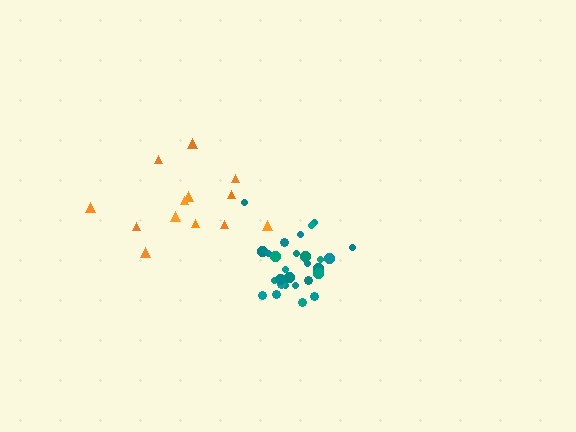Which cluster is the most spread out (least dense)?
Orange.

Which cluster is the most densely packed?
Teal.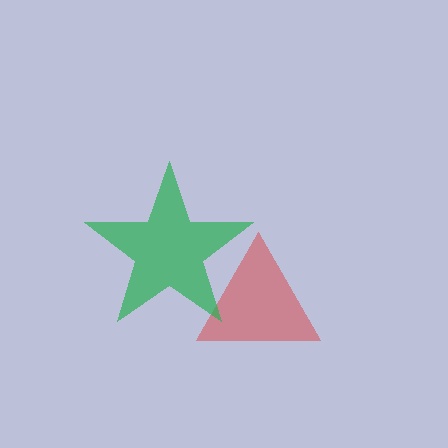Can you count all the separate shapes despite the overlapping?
Yes, there are 2 separate shapes.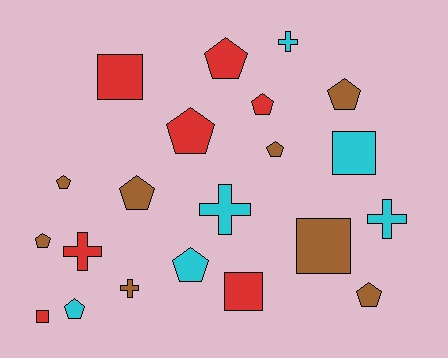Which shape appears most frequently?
Pentagon, with 11 objects.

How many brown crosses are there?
There is 1 brown cross.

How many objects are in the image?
There are 21 objects.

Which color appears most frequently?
Brown, with 8 objects.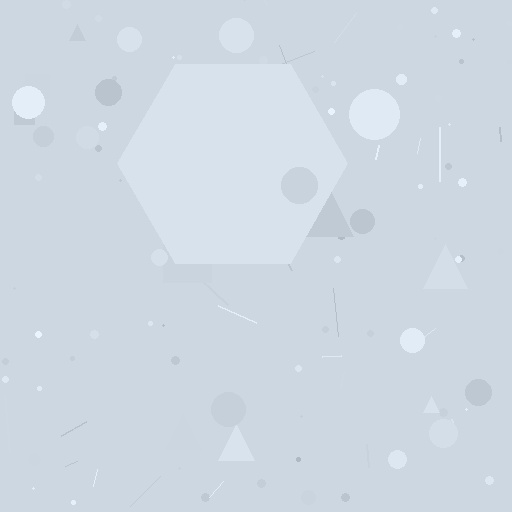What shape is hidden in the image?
A hexagon is hidden in the image.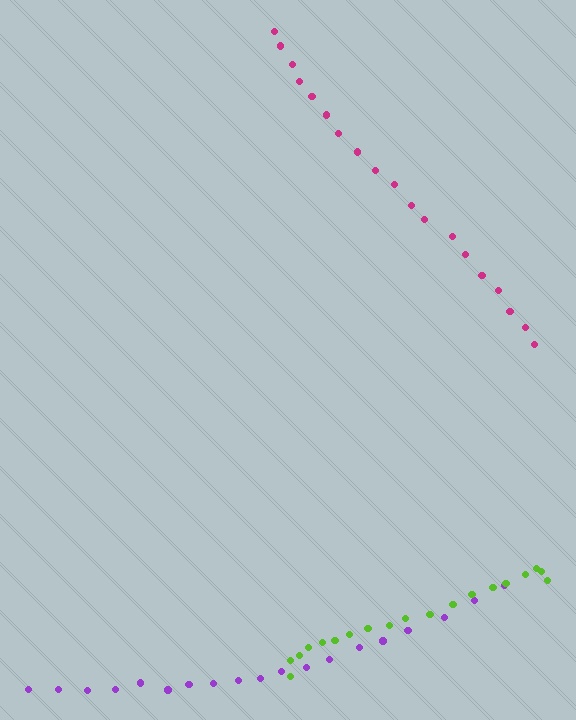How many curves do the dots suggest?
There are 3 distinct paths.